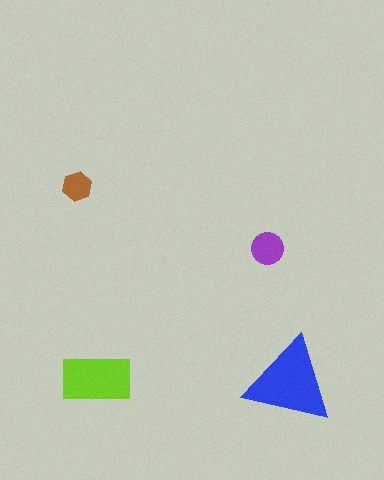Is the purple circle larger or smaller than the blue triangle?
Smaller.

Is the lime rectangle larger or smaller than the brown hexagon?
Larger.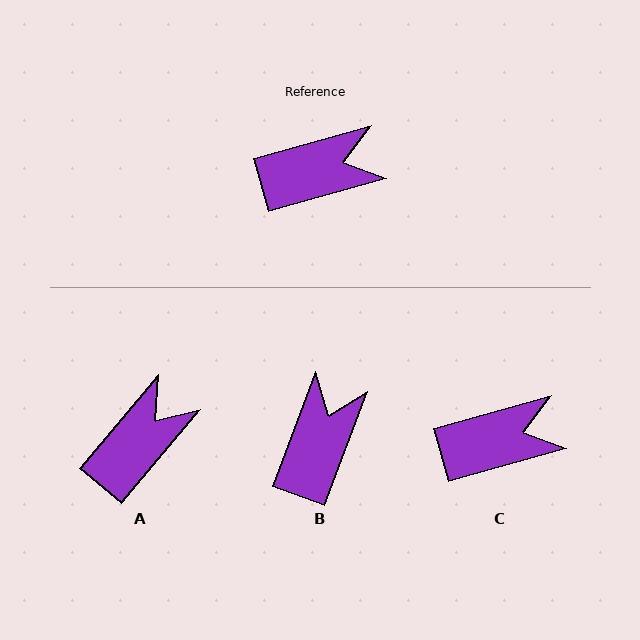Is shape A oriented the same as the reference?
No, it is off by about 34 degrees.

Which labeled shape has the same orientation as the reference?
C.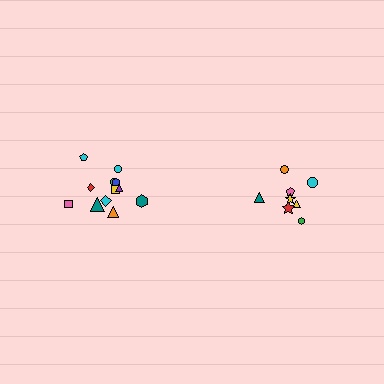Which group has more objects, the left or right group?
The left group.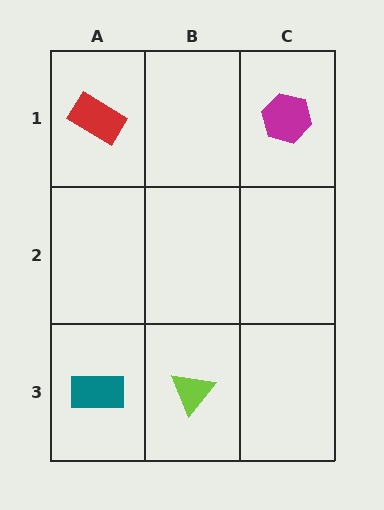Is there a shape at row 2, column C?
No, that cell is empty.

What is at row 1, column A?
A red rectangle.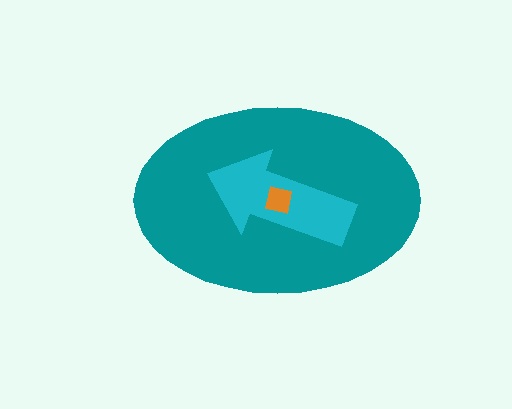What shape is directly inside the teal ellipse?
The cyan arrow.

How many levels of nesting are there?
3.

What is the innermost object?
The orange square.